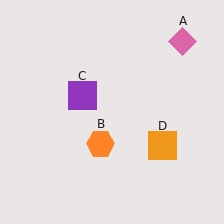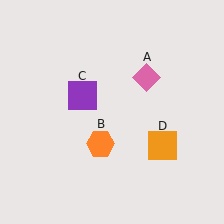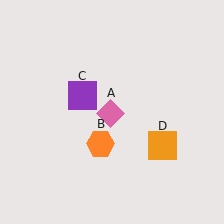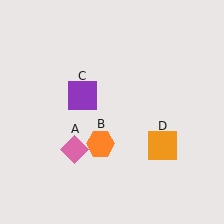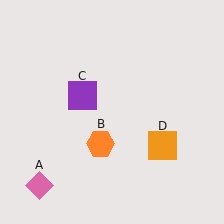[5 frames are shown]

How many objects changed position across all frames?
1 object changed position: pink diamond (object A).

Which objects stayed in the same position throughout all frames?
Orange hexagon (object B) and purple square (object C) and orange square (object D) remained stationary.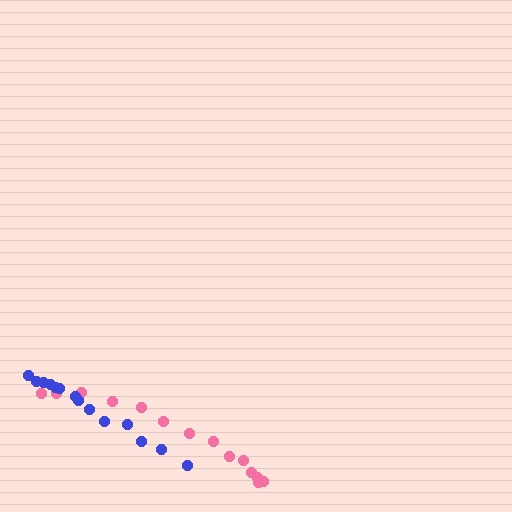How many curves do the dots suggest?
There are 2 distinct paths.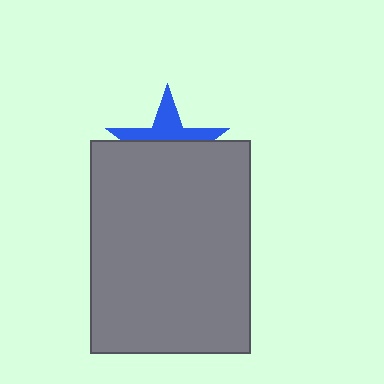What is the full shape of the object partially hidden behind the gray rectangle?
The partially hidden object is a blue star.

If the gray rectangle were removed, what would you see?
You would see the complete blue star.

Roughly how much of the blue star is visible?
A small part of it is visible (roughly 40%).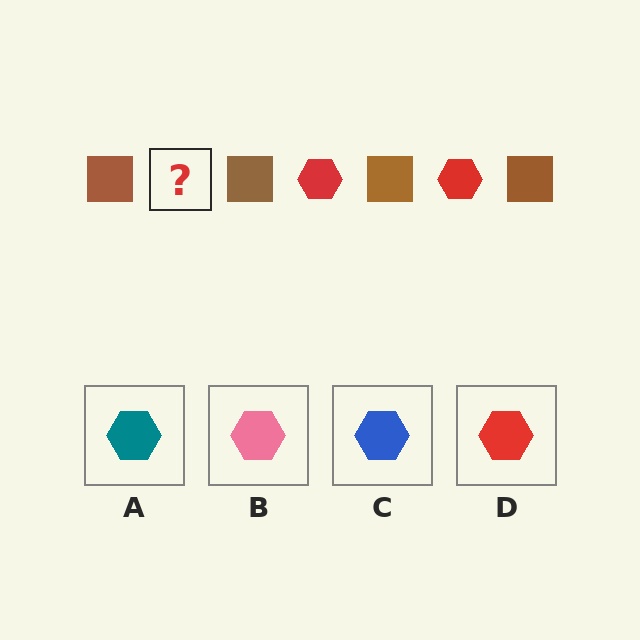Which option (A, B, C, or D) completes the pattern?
D.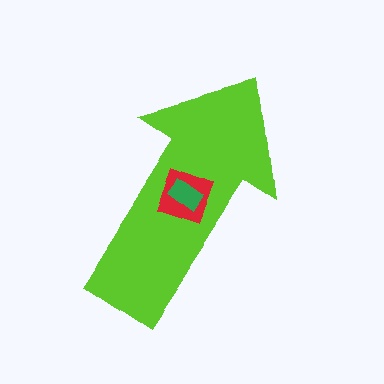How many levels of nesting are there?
3.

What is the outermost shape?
The lime arrow.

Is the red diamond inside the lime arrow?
Yes.